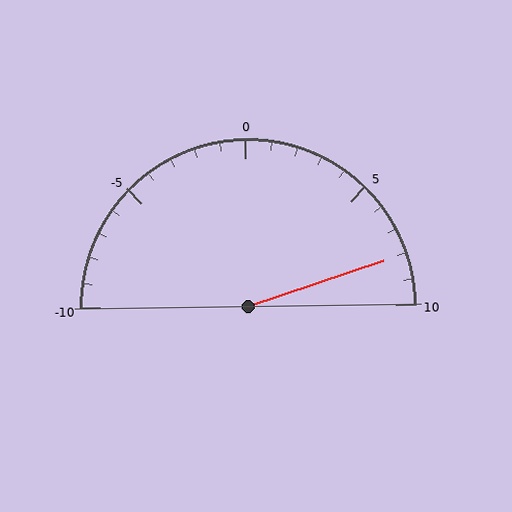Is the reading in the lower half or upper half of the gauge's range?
The reading is in the upper half of the range (-10 to 10).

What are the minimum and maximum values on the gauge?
The gauge ranges from -10 to 10.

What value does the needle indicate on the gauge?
The needle indicates approximately 8.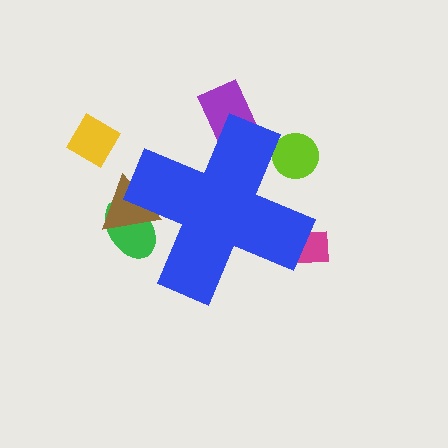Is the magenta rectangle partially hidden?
Yes, the magenta rectangle is partially hidden behind the blue cross.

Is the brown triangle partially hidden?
Yes, the brown triangle is partially hidden behind the blue cross.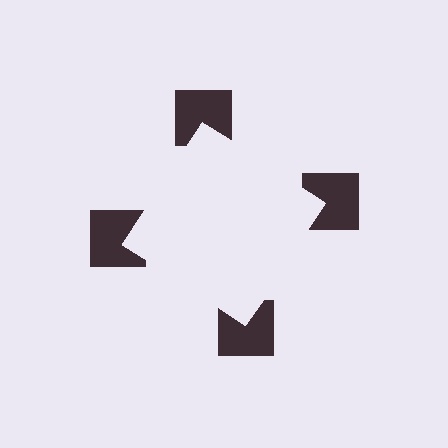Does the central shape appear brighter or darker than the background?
It typically appears slightly brighter than the background, even though no actual brightness change is drawn.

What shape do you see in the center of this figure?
An illusory square — its edges are inferred from the aligned wedge cuts in the notched squares, not physically drawn.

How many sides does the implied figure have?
4 sides.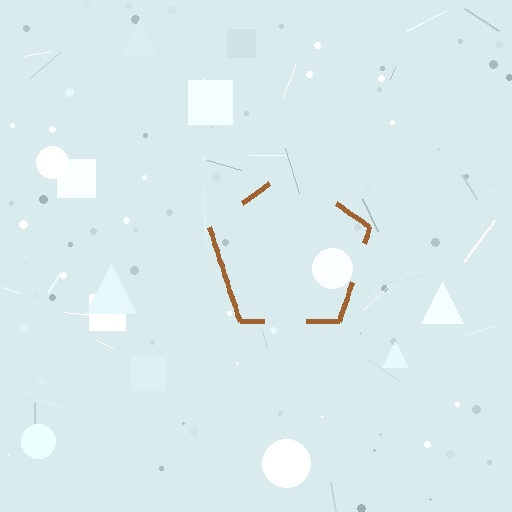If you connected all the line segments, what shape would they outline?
They would outline a pentagon.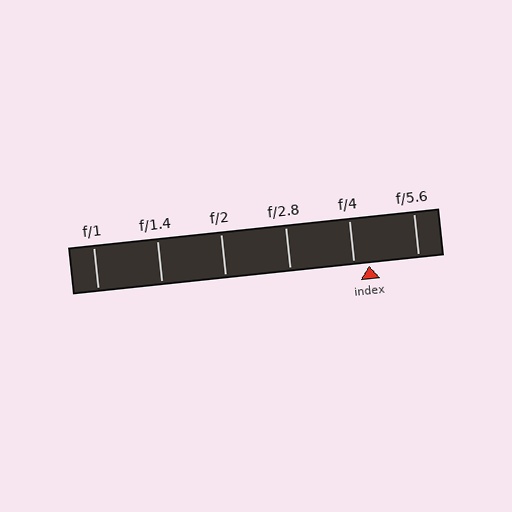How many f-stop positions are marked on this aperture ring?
There are 6 f-stop positions marked.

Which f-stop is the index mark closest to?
The index mark is closest to f/4.